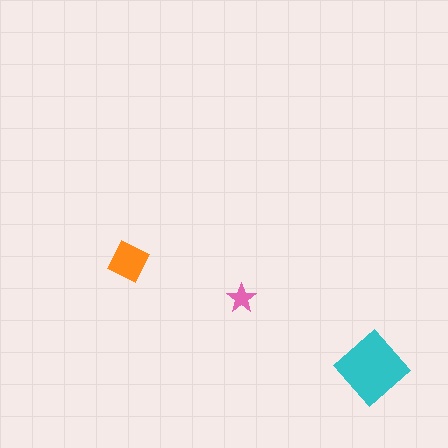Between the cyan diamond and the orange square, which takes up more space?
The cyan diamond.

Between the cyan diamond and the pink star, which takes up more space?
The cyan diamond.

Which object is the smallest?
The pink star.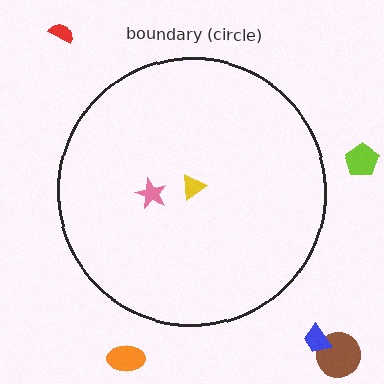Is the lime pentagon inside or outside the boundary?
Outside.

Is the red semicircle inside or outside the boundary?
Outside.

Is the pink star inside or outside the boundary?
Inside.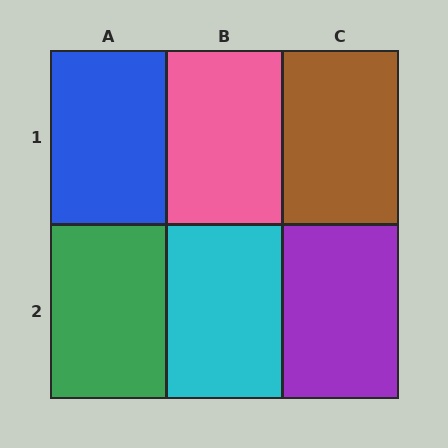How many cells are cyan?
1 cell is cyan.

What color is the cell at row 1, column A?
Blue.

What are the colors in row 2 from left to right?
Green, cyan, purple.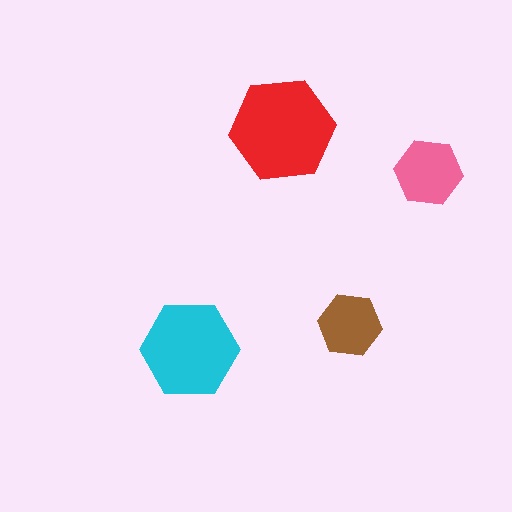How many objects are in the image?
There are 4 objects in the image.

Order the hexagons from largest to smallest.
the red one, the cyan one, the pink one, the brown one.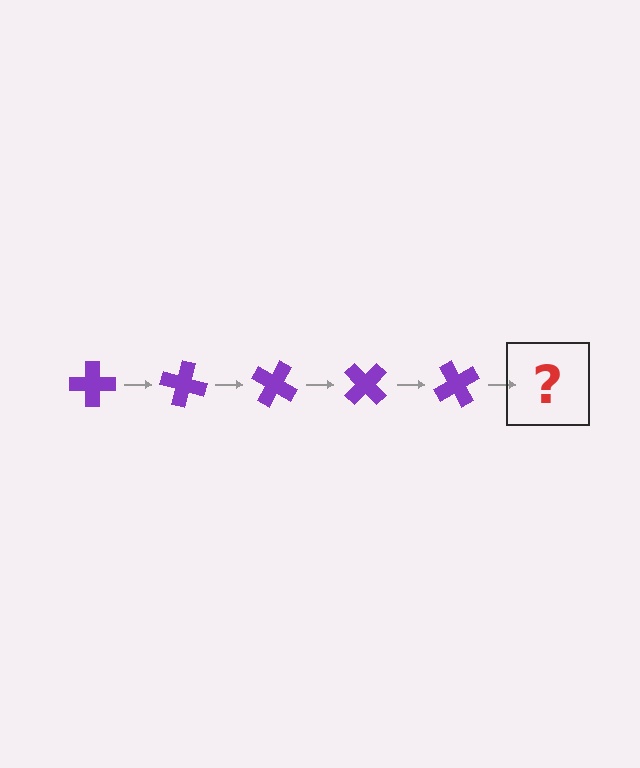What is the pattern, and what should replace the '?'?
The pattern is that the cross rotates 15 degrees each step. The '?' should be a purple cross rotated 75 degrees.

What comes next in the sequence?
The next element should be a purple cross rotated 75 degrees.